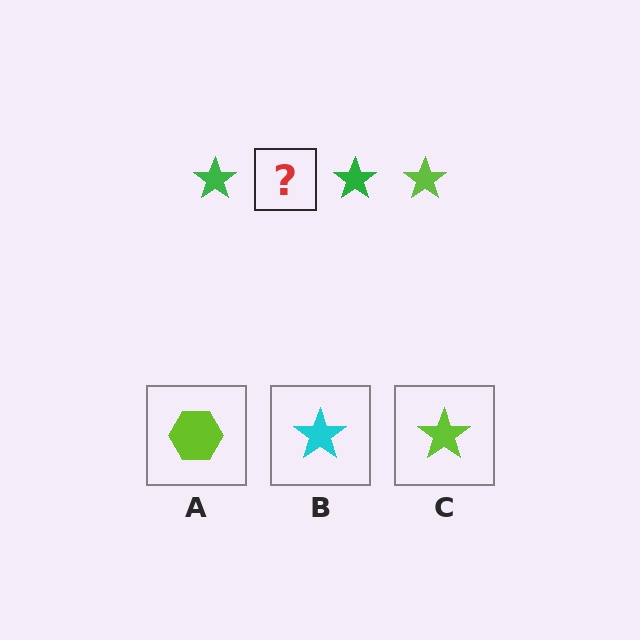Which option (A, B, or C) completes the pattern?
C.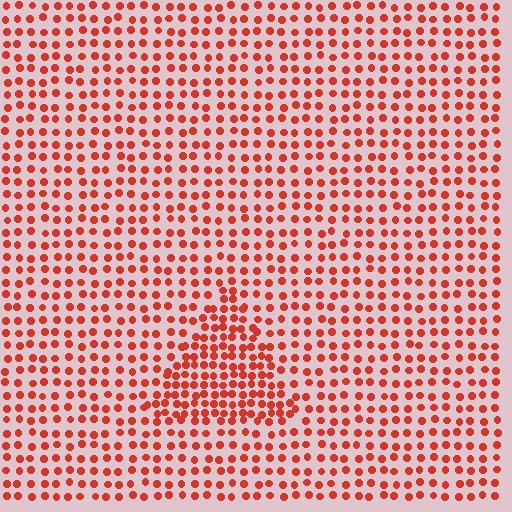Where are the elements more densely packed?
The elements are more densely packed inside the triangle boundary.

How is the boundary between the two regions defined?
The boundary is defined by a change in element density (approximately 1.7x ratio). All elements are the same color, size, and shape.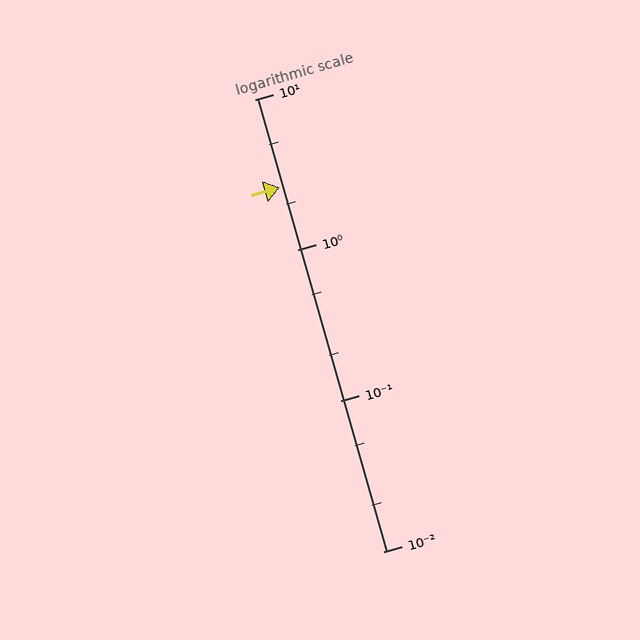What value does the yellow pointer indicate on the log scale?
The pointer indicates approximately 2.6.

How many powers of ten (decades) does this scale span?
The scale spans 3 decades, from 0.01 to 10.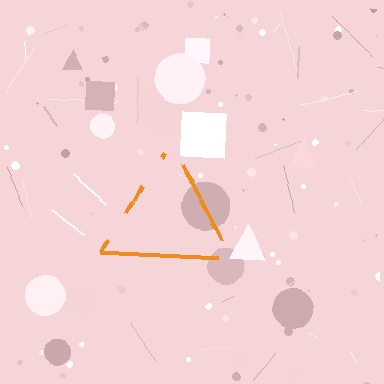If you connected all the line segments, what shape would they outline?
They would outline a triangle.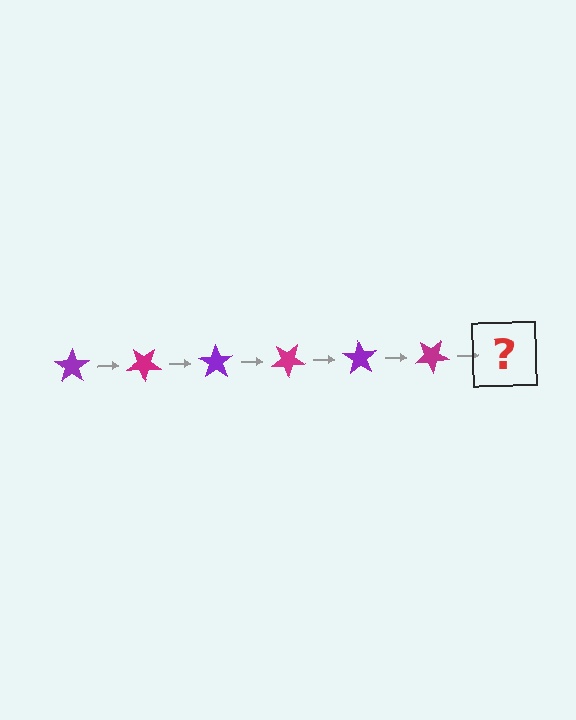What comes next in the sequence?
The next element should be a purple star, rotated 210 degrees from the start.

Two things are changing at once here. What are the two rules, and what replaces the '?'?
The two rules are that it rotates 35 degrees each step and the color cycles through purple and magenta. The '?' should be a purple star, rotated 210 degrees from the start.